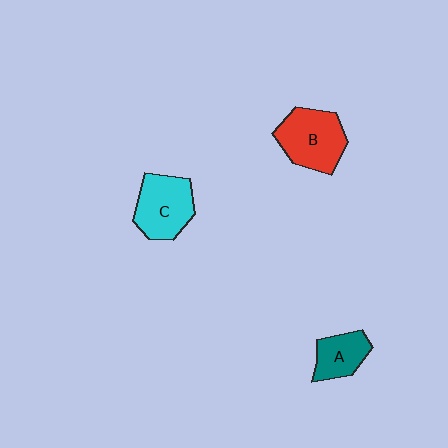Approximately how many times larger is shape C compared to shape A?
Approximately 1.5 times.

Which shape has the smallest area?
Shape A (teal).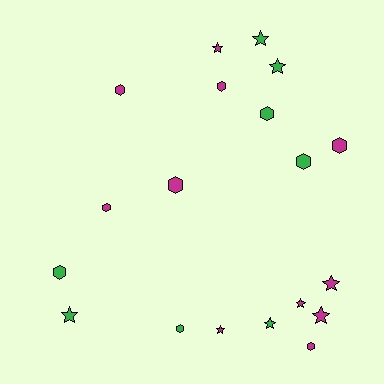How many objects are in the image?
There are 19 objects.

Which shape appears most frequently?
Hexagon, with 10 objects.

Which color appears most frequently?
Magenta, with 11 objects.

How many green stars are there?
There are 4 green stars.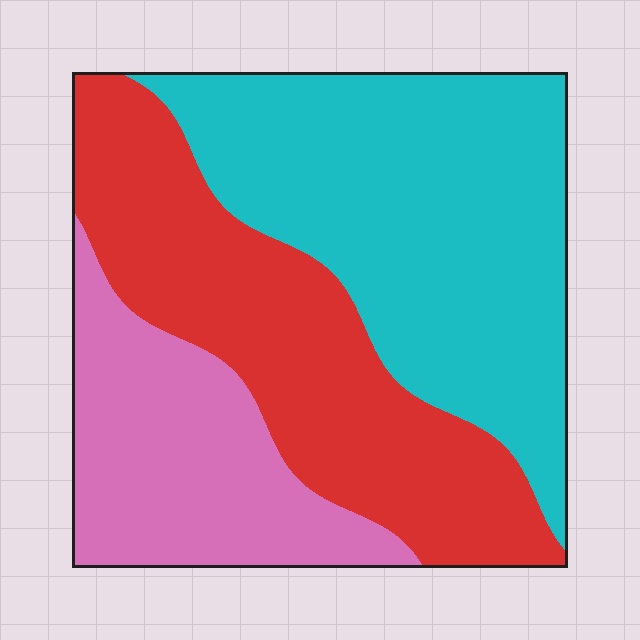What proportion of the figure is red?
Red takes up about one third (1/3) of the figure.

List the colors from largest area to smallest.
From largest to smallest: cyan, red, pink.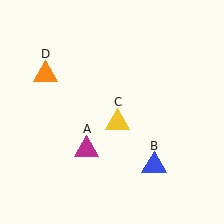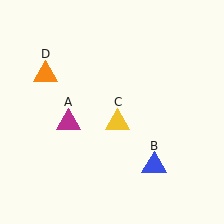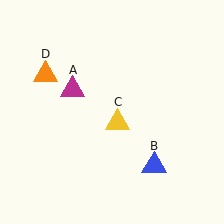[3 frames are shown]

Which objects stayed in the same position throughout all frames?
Blue triangle (object B) and yellow triangle (object C) and orange triangle (object D) remained stationary.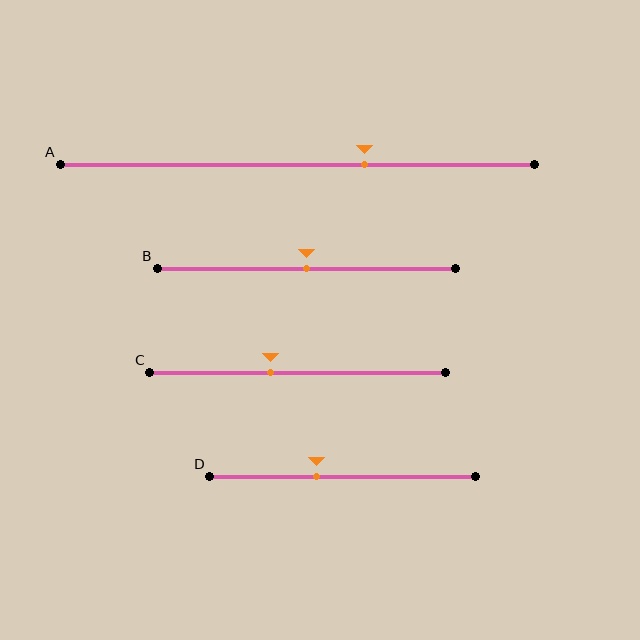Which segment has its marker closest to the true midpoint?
Segment B has its marker closest to the true midpoint.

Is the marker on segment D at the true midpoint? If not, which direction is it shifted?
No, the marker on segment D is shifted to the left by about 10% of the segment length.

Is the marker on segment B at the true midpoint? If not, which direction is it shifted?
Yes, the marker on segment B is at the true midpoint.